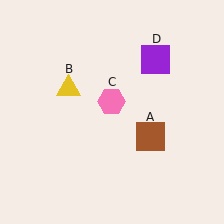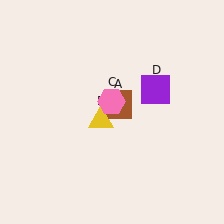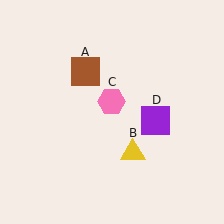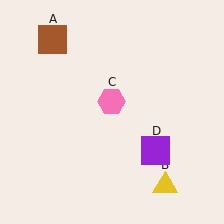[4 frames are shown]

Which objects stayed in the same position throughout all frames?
Pink hexagon (object C) remained stationary.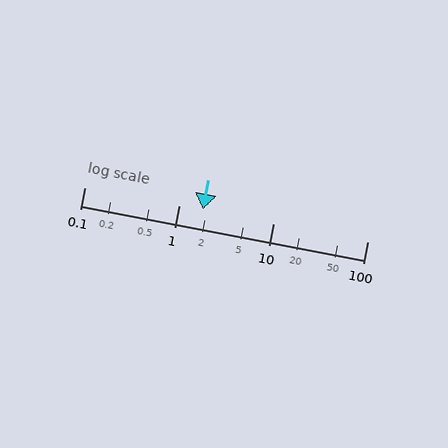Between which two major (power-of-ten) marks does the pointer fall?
The pointer is between 1 and 10.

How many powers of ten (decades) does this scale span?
The scale spans 3 decades, from 0.1 to 100.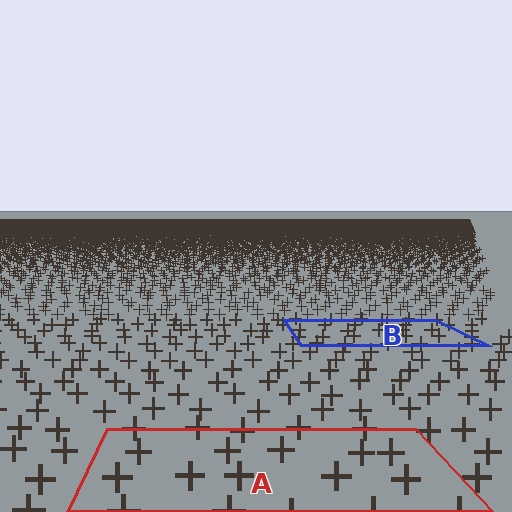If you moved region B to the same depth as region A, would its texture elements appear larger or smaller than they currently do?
They would appear larger. At a closer depth, the same texture elements are projected at a bigger on-screen size.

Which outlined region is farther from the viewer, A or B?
Region B is farther from the viewer — the texture elements inside it appear smaller and more densely packed.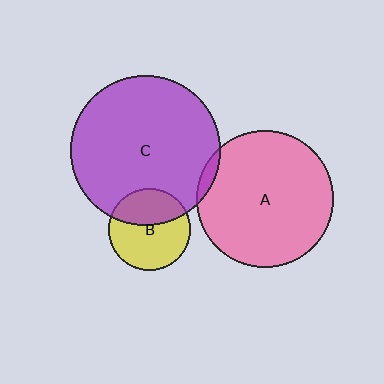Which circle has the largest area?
Circle C (purple).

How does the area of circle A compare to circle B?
Approximately 2.8 times.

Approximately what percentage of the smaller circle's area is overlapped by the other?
Approximately 5%.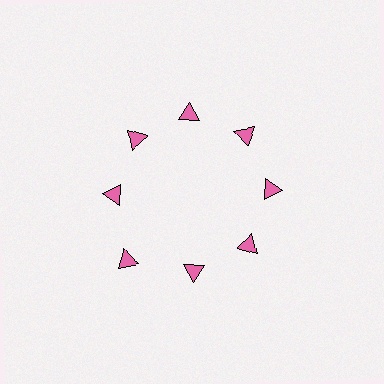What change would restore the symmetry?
The symmetry would be restored by moving it inward, back onto the ring so that all 8 triangles sit at equal angles and equal distance from the center.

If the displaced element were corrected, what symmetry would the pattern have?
It would have 8-fold rotational symmetry — the pattern would map onto itself every 45 degrees.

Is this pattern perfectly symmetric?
No. The 8 pink triangles are arranged in a ring, but one element near the 8 o'clock position is pushed outward from the center, breaking the 8-fold rotational symmetry.